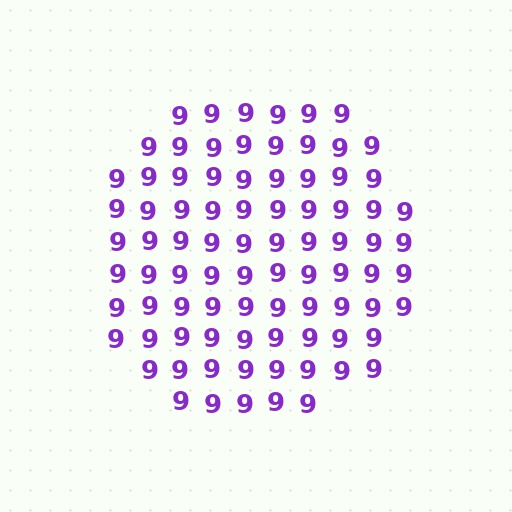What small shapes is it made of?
It is made of small digit 9's.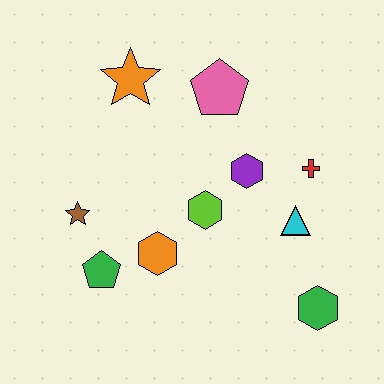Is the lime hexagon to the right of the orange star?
Yes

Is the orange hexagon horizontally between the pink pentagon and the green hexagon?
No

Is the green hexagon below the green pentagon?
Yes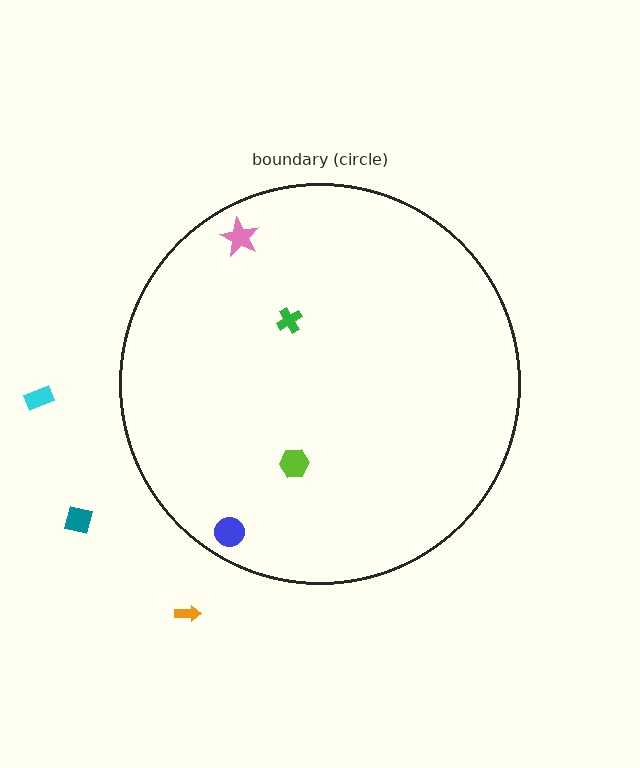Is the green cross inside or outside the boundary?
Inside.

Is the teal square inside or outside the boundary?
Outside.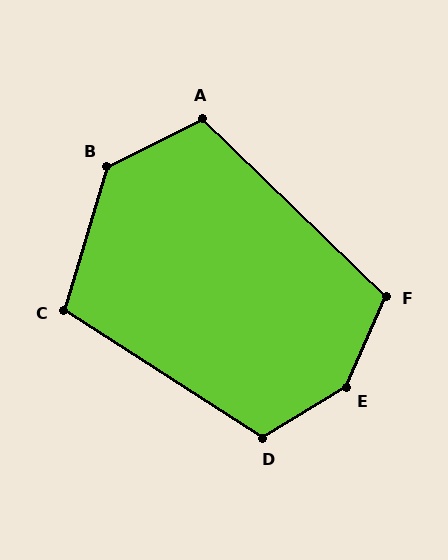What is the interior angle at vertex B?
Approximately 134 degrees (obtuse).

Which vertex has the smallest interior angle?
C, at approximately 106 degrees.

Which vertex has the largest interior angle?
E, at approximately 145 degrees.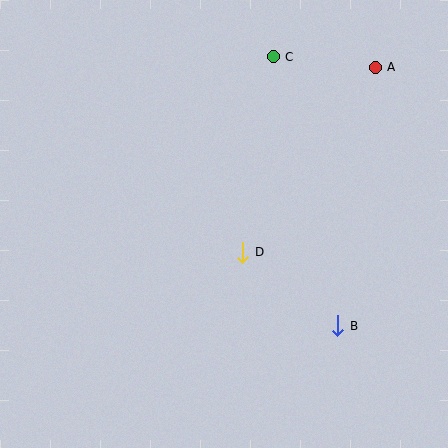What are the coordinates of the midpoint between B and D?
The midpoint between B and D is at (290, 289).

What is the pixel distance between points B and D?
The distance between B and D is 120 pixels.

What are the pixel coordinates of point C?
Point C is at (273, 57).